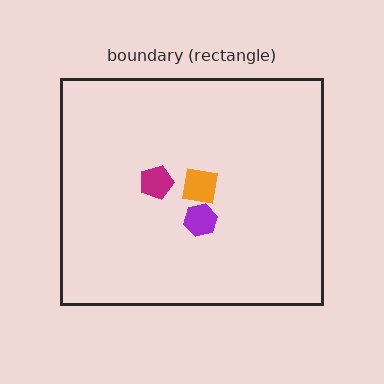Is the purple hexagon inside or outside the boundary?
Inside.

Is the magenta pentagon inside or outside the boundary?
Inside.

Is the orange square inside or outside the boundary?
Inside.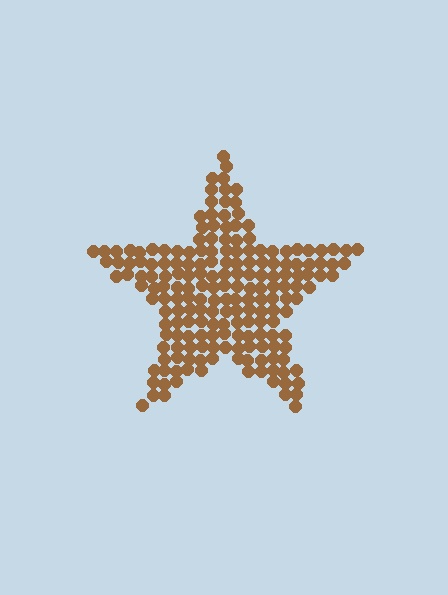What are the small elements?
The small elements are circles.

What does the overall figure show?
The overall figure shows a star.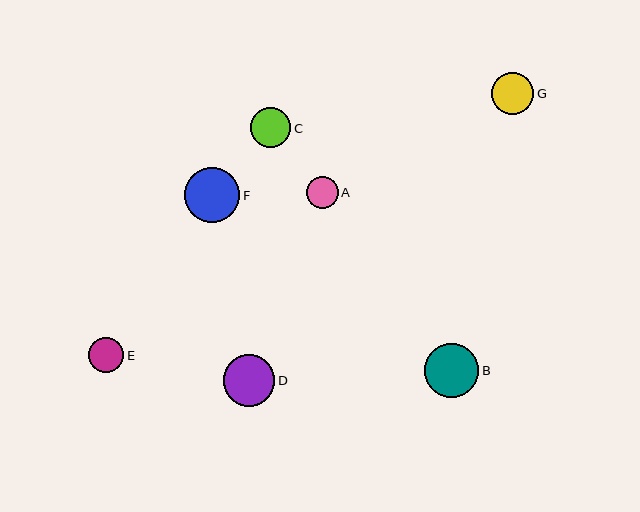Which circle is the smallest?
Circle A is the smallest with a size of approximately 32 pixels.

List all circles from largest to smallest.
From largest to smallest: F, B, D, G, C, E, A.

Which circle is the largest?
Circle F is the largest with a size of approximately 55 pixels.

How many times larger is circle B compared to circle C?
Circle B is approximately 1.3 times the size of circle C.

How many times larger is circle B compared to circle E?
Circle B is approximately 1.5 times the size of circle E.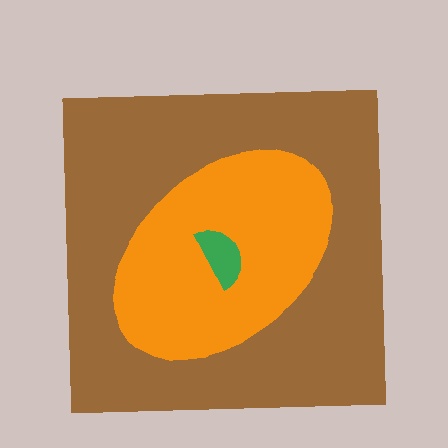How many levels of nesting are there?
3.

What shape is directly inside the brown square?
The orange ellipse.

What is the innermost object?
The green semicircle.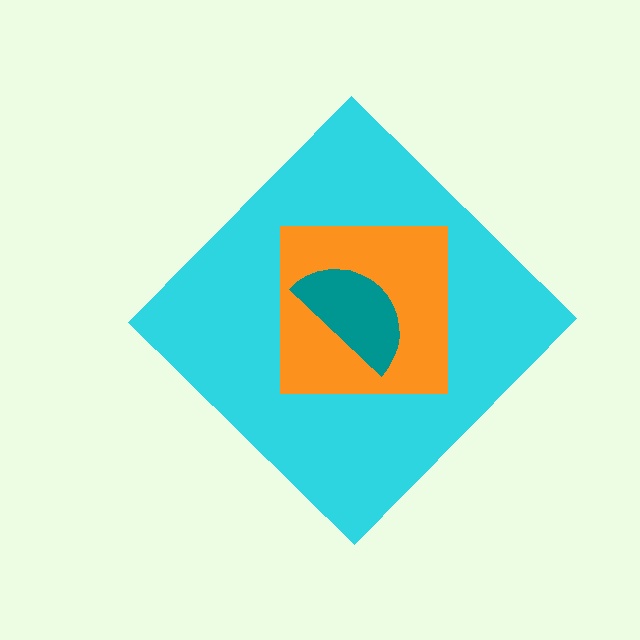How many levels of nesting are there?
3.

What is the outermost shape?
The cyan diamond.